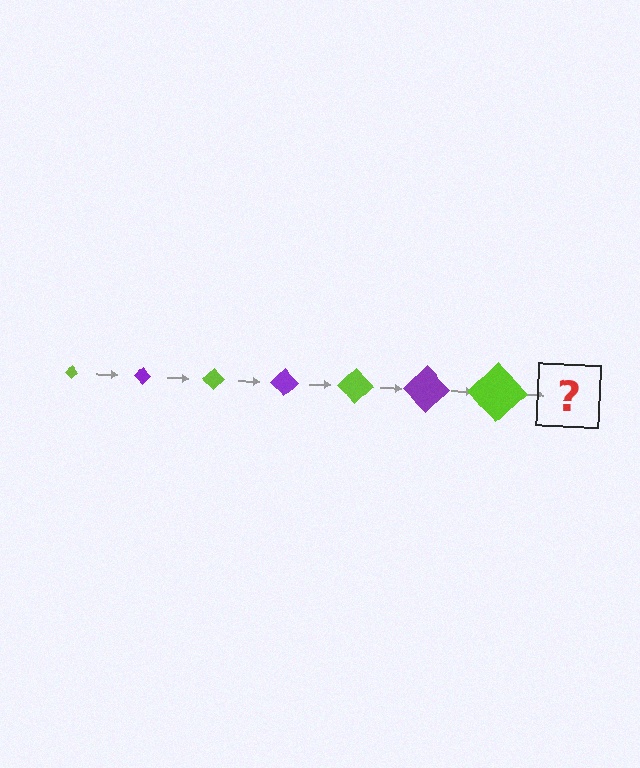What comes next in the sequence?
The next element should be a purple diamond, larger than the previous one.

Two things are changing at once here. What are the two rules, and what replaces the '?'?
The two rules are that the diamond grows larger each step and the color cycles through lime and purple. The '?' should be a purple diamond, larger than the previous one.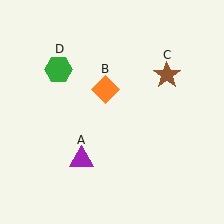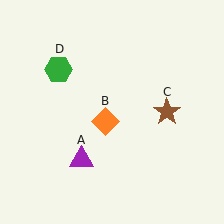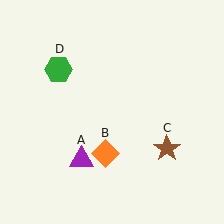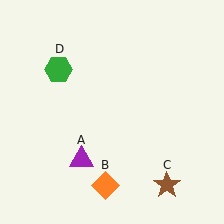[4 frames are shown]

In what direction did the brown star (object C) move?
The brown star (object C) moved down.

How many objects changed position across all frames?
2 objects changed position: orange diamond (object B), brown star (object C).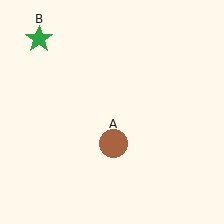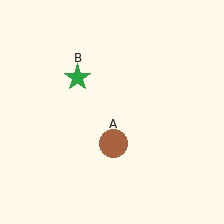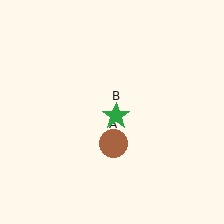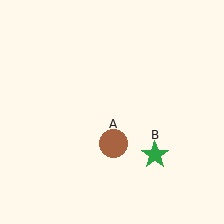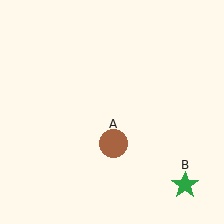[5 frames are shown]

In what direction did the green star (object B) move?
The green star (object B) moved down and to the right.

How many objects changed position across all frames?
1 object changed position: green star (object B).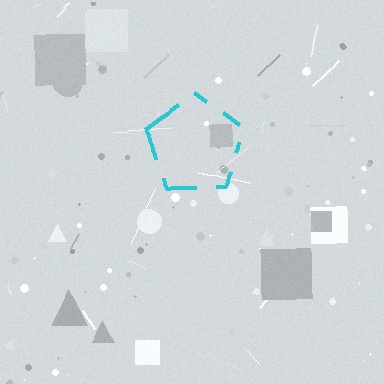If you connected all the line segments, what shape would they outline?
They would outline a pentagon.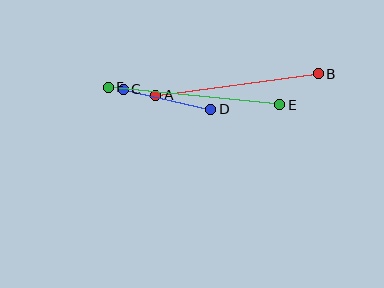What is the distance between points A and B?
The distance is approximately 164 pixels.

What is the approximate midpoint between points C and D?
The midpoint is at approximately (167, 99) pixels.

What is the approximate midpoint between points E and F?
The midpoint is at approximately (194, 96) pixels.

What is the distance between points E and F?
The distance is approximately 172 pixels.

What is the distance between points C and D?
The distance is approximately 90 pixels.